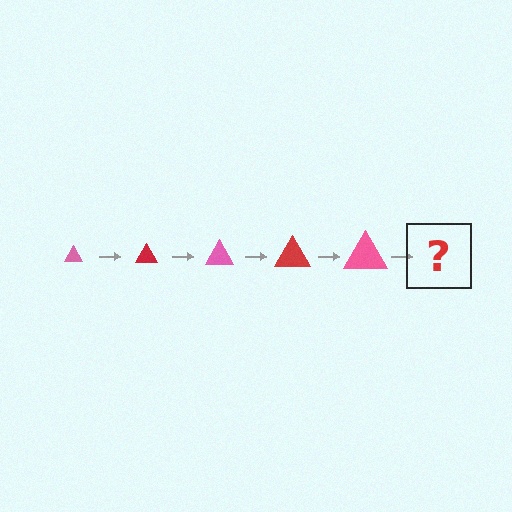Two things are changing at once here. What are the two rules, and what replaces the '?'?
The two rules are that the triangle grows larger each step and the color cycles through pink and red. The '?' should be a red triangle, larger than the previous one.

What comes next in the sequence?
The next element should be a red triangle, larger than the previous one.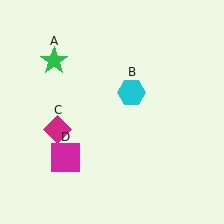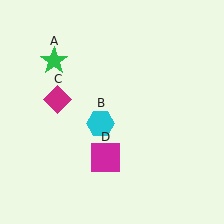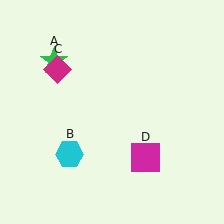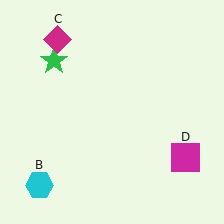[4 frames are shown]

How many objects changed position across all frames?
3 objects changed position: cyan hexagon (object B), magenta diamond (object C), magenta square (object D).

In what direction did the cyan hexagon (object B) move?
The cyan hexagon (object B) moved down and to the left.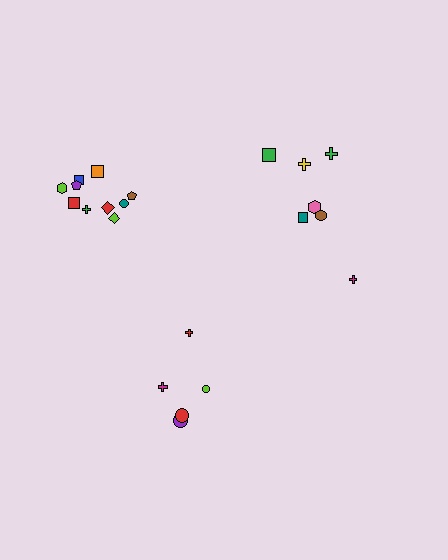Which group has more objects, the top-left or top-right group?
The top-left group.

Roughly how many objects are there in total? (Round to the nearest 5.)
Roughly 20 objects in total.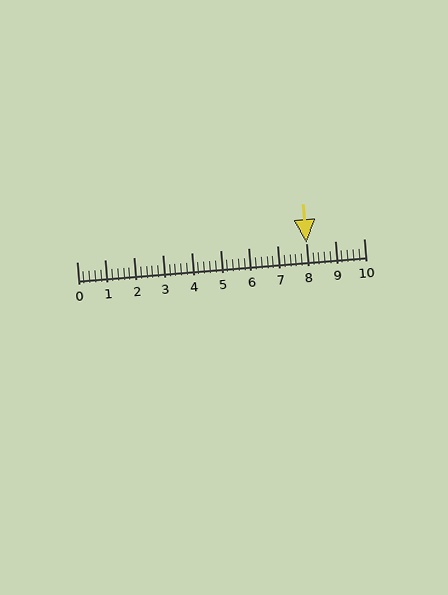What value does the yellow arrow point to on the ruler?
The yellow arrow points to approximately 8.0.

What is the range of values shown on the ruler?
The ruler shows values from 0 to 10.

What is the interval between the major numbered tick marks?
The major tick marks are spaced 1 units apart.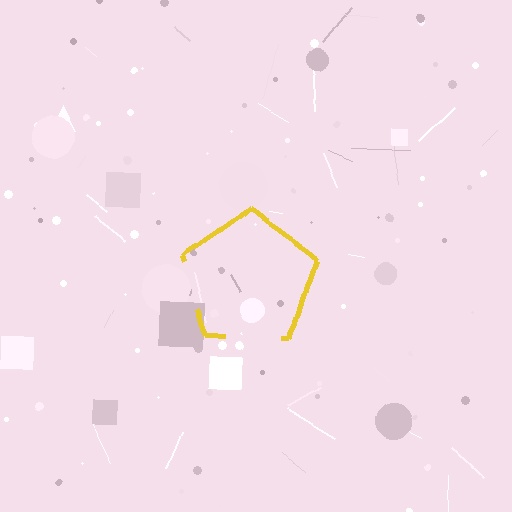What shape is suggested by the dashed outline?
The dashed outline suggests a pentagon.